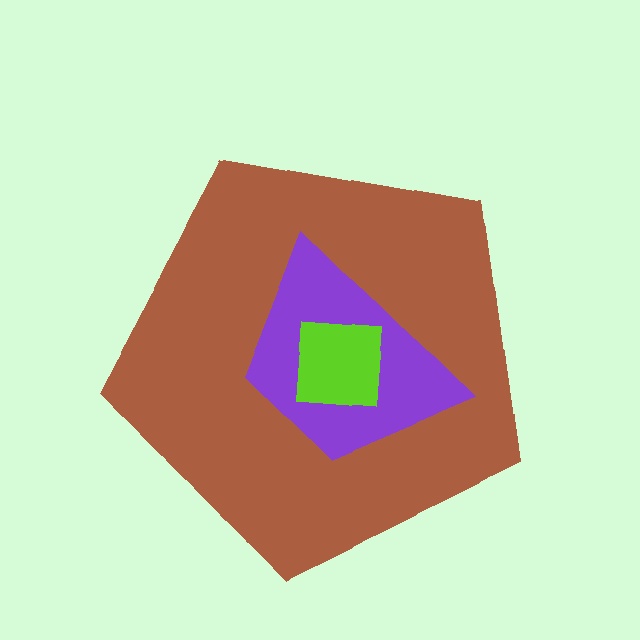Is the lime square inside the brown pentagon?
Yes.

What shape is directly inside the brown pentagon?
The purple trapezoid.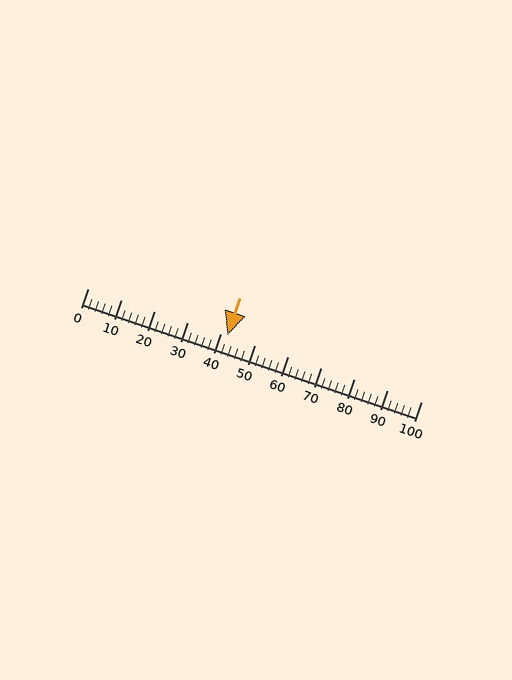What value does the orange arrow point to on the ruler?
The orange arrow points to approximately 42.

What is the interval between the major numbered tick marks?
The major tick marks are spaced 10 units apart.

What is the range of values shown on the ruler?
The ruler shows values from 0 to 100.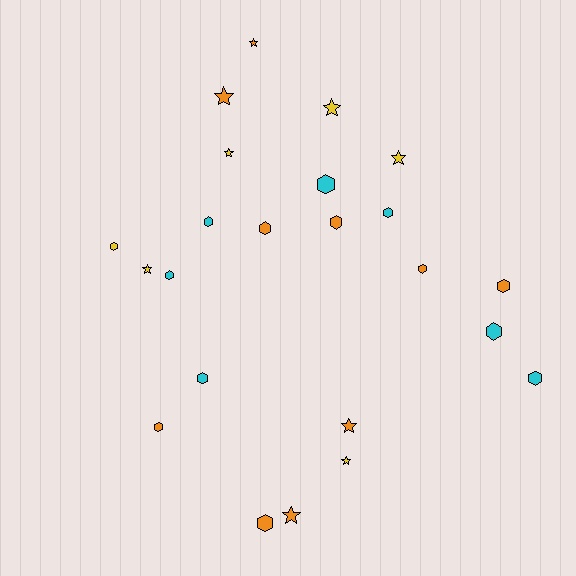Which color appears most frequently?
Orange, with 10 objects.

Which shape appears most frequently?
Hexagon, with 14 objects.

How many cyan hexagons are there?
There are 7 cyan hexagons.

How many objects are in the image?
There are 23 objects.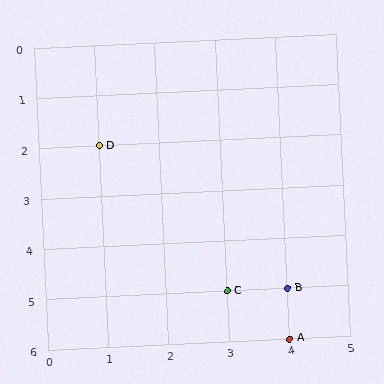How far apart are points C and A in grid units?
Points C and A are 1 column and 1 row apart (about 1.4 grid units diagonally).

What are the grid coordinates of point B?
Point B is at grid coordinates (4, 5).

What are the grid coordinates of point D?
Point D is at grid coordinates (1, 2).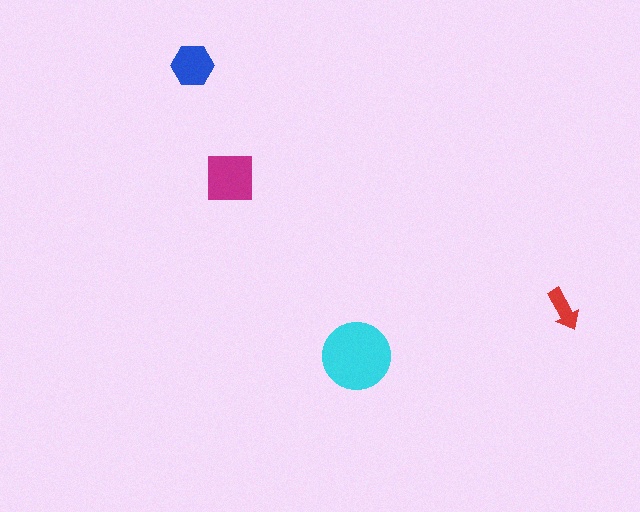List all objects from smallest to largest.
The red arrow, the blue hexagon, the magenta square, the cyan circle.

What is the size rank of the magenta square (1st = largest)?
2nd.